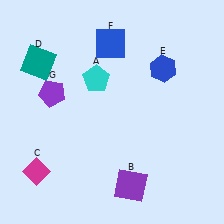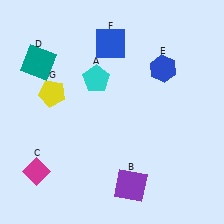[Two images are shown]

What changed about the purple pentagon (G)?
In Image 1, G is purple. In Image 2, it changed to yellow.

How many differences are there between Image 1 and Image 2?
There is 1 difference between the two images.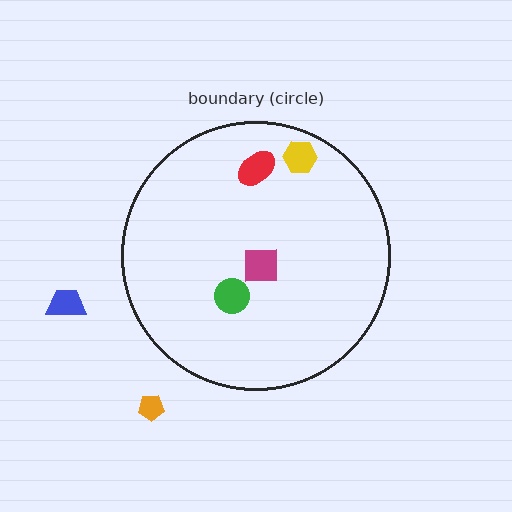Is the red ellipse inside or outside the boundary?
Inside.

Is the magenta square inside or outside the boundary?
Inside.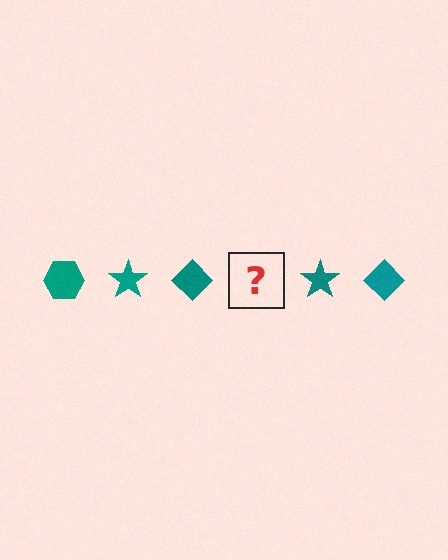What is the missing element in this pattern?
The missing element is a teal hexagon.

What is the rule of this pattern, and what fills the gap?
The rule is that the pattern cycles through hexagon, star, diamond shapes in teal. The gap should be filled with a teal hexagon.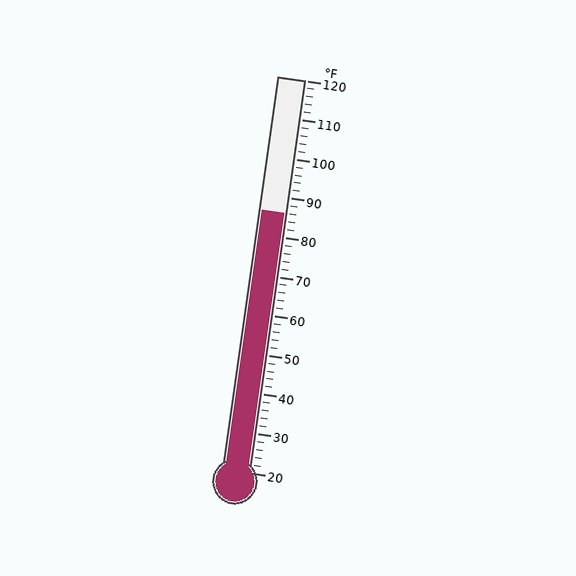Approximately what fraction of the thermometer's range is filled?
The thermometer is filled to approximately 65% of its range.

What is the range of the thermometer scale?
The thermometer scale ranges from 20°F to 120°F.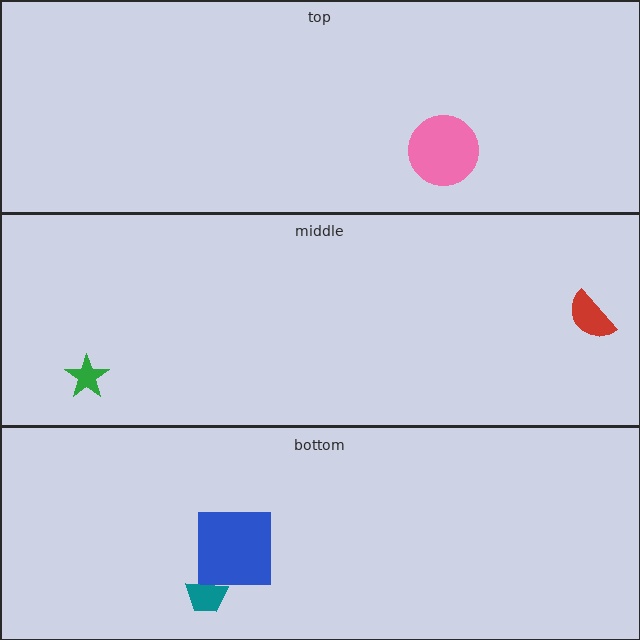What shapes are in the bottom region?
The blue square, the teal trapezoid.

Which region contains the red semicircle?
The middle region.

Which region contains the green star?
The middle region.